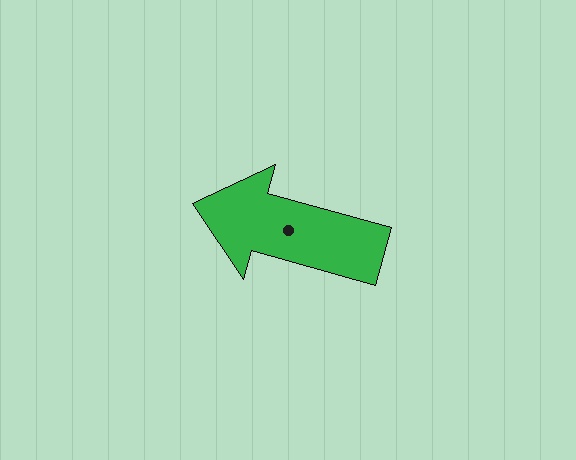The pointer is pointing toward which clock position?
Roughly 10 o'clock.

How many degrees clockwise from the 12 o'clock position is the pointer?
Approximately 285 degrees.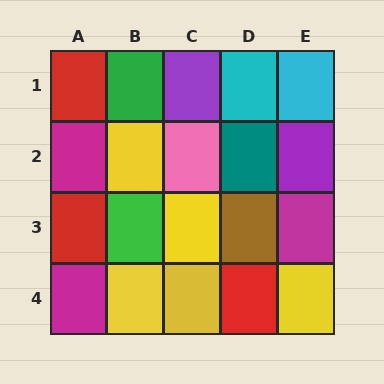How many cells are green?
2 cells are green.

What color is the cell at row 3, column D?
Brown.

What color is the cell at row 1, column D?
Cyan.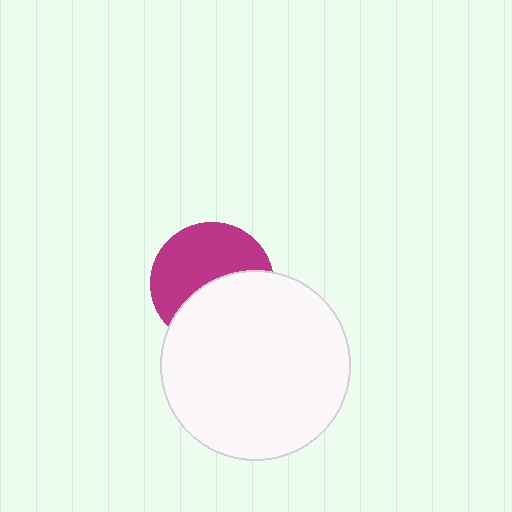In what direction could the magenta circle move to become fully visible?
The magenta circle could move up. That would shift it out from behind the white circle entirely.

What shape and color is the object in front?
The object in front is a white circle.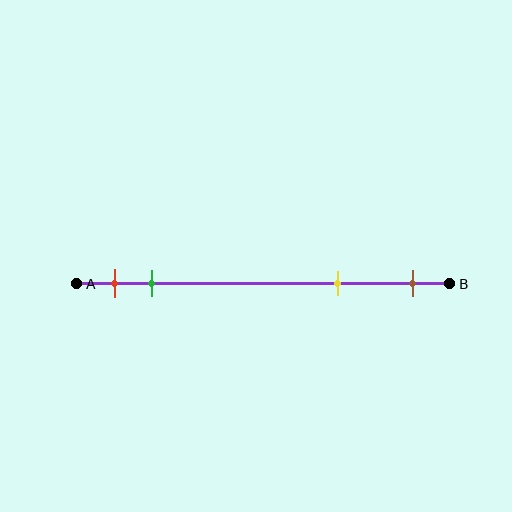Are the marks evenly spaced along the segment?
No, the marks are not evenly spaced.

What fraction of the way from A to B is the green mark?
The green mark is approximately 20% (0.2) of the way from A to B.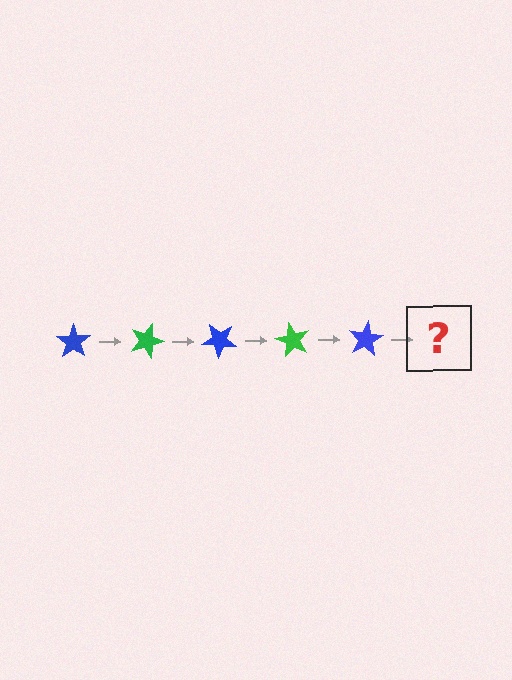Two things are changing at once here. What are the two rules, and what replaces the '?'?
The two rules are that it rotates 20 degrees each step and the color cycles through blue and green. The '?' should be a green star, rotated 100 degrees from the start.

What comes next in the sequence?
The next element should be a green star, rotated 100 degrees from the start.